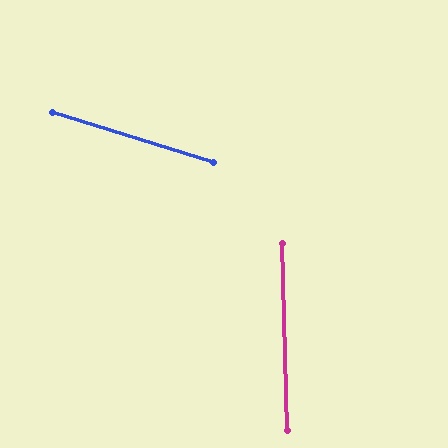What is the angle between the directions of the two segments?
Approximately 71 degrees.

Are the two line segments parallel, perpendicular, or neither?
Neither parallel nor perpendicular — they differ by about 71°.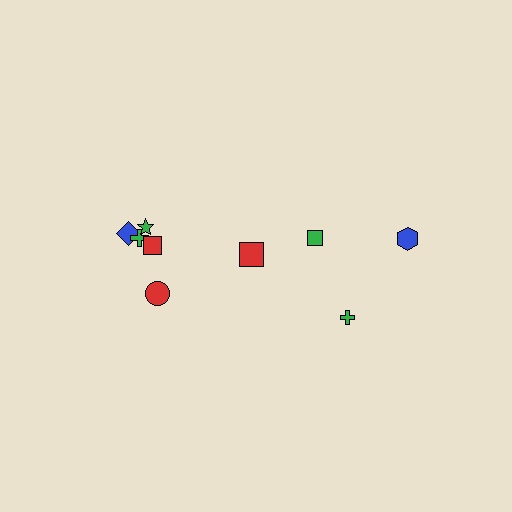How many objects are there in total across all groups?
There are 9 objects.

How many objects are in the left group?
There are 6 objects.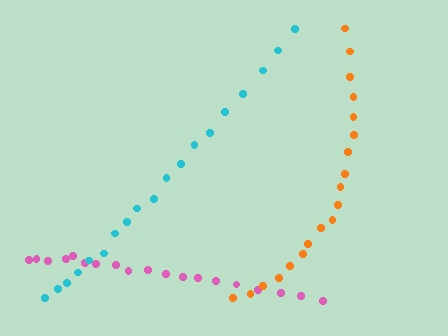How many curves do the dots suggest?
There are 3 distinct paths.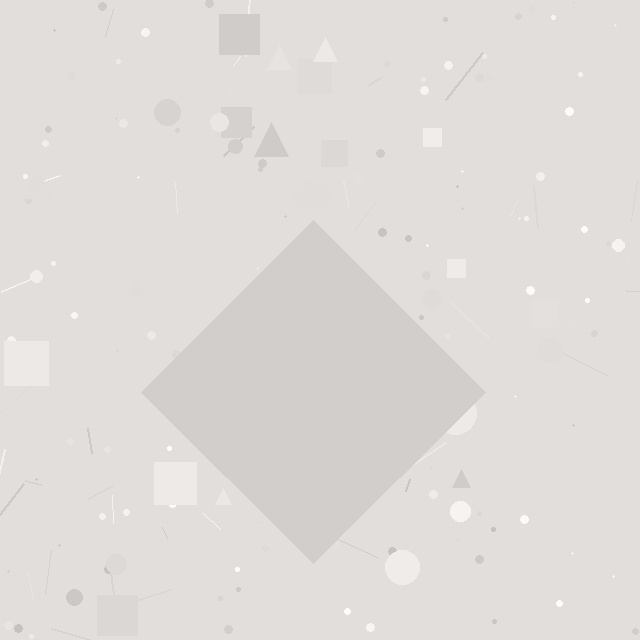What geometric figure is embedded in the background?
A diamond is embedded in the background.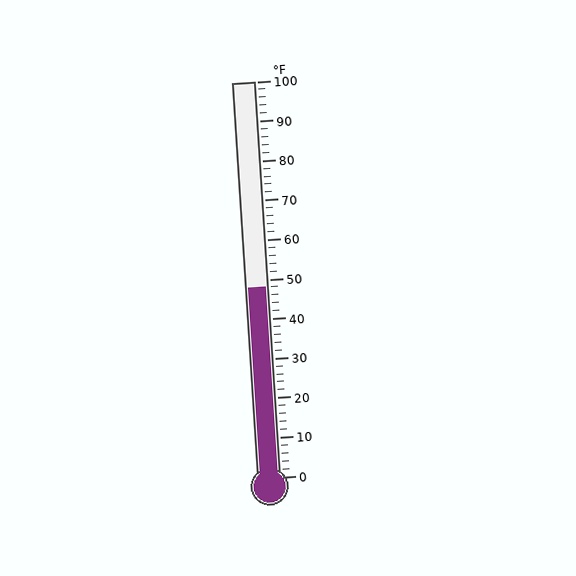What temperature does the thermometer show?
The thermometer shows approximately 48°F.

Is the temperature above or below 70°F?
The temperature is below 70°F.